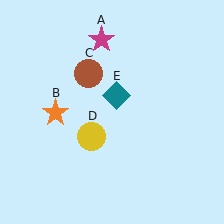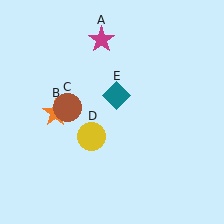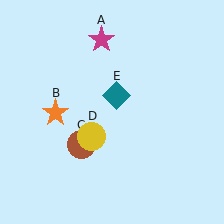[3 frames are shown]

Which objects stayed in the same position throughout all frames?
Magenta star (object A) and orange star (object B) and yellow circle (object D) and teal diamond (object E) remained stationary.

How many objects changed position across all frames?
1 object changed position: brown circle (object C).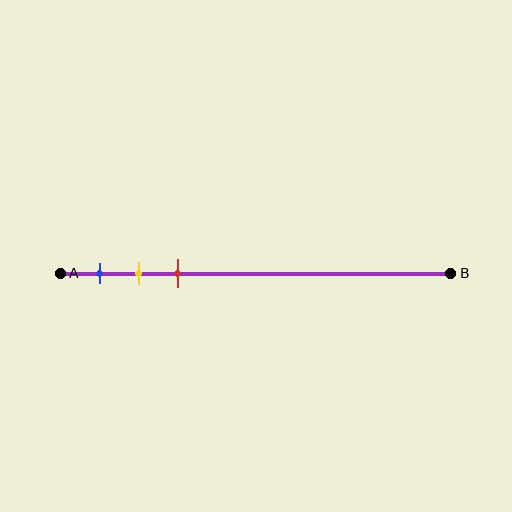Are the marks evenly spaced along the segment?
Yes, the marks are approximately evenly spaced.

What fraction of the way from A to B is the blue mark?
The blue mark is approximately 10% (0.1) of the way from A to B.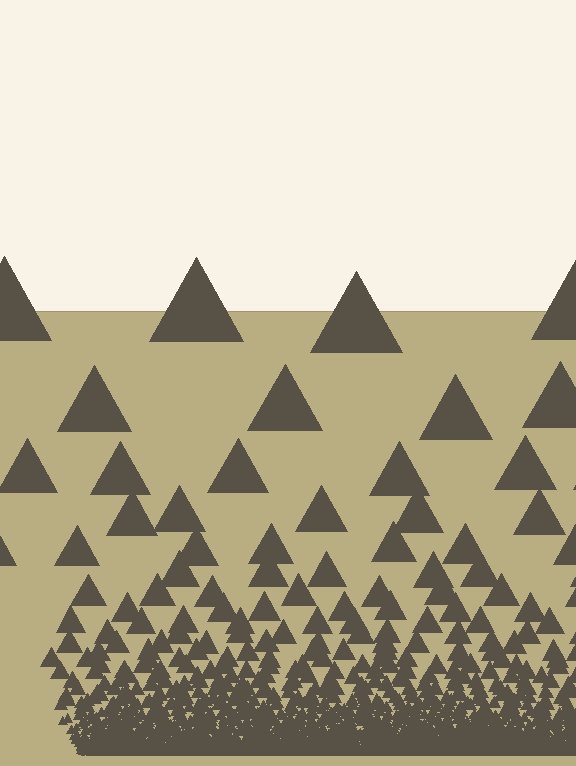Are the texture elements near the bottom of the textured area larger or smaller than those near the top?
Smaller. The gradient is inverted — elements near the bottom are smaller and denser.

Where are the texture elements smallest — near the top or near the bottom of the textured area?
Near the bottom.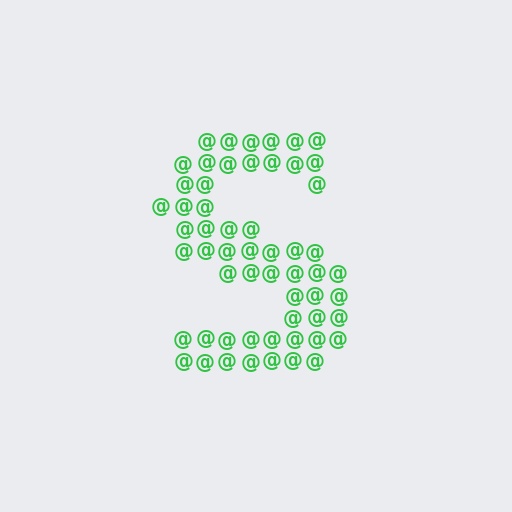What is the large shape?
The large shape is the letter S.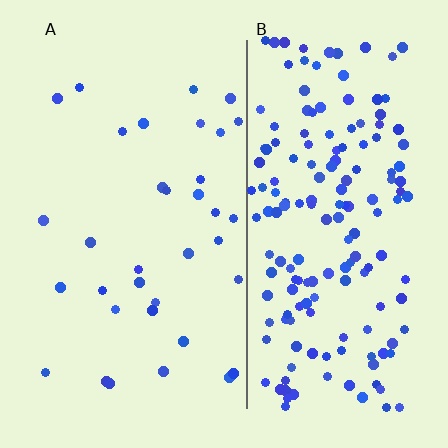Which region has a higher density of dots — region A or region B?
B (the right).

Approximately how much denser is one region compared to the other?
Approximately 5.0× — region B over region A.